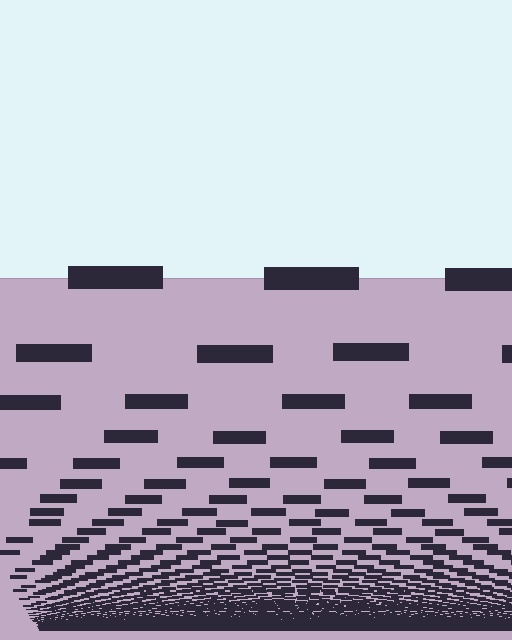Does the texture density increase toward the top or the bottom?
Density increases toward the bottom.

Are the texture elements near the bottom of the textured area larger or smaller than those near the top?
Smaller. The gradient is inverted — elements near the bottom are smaller and denser.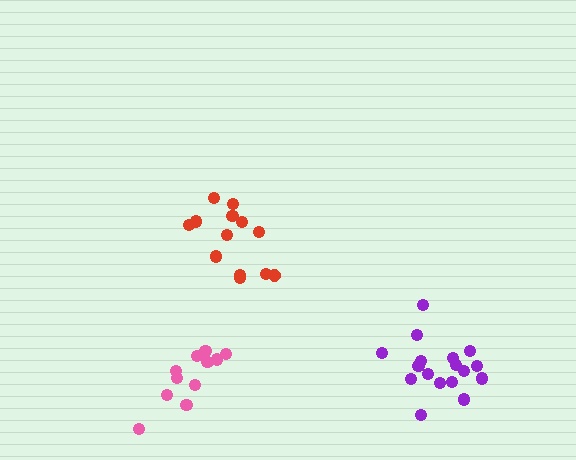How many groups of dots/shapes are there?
There are 3 groups.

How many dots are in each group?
Group 1: 17 dots, Group 2: 11 dots, Group 3: 13 dots (41 total).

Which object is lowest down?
The pink cluster is bottommost.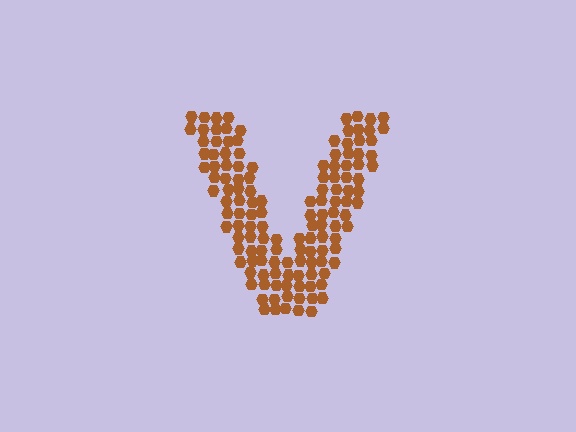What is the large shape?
The large shape is the letter V.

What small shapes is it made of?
It is made of small hexagons.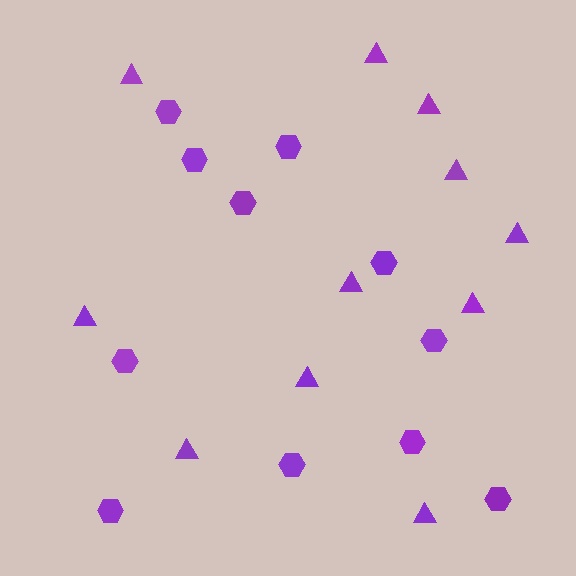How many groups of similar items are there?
There are 2 groups: one group of hexagons (11) and one group of triangles (11).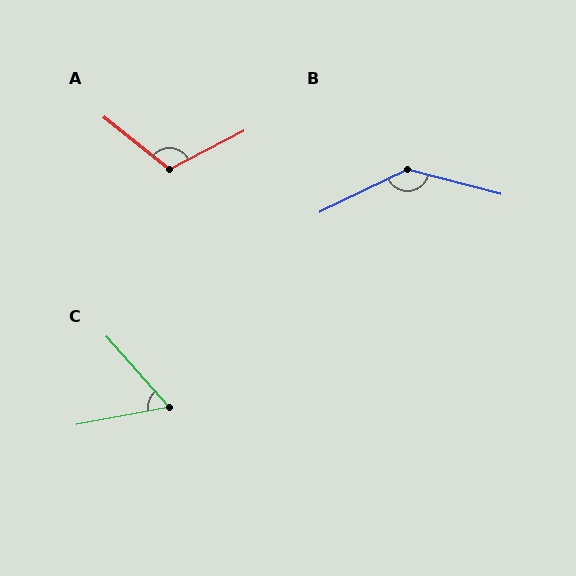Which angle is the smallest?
C, at approximately 59 degrees.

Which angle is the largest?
B, at approximately 139 degrees.